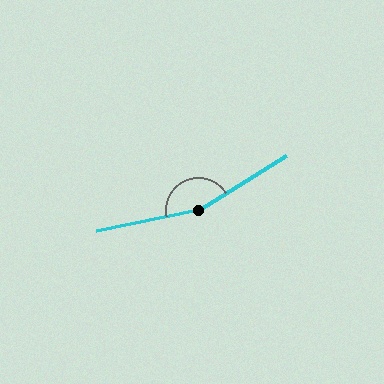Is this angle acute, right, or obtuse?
It is obtuse.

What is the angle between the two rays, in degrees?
Approximately 160 degrees.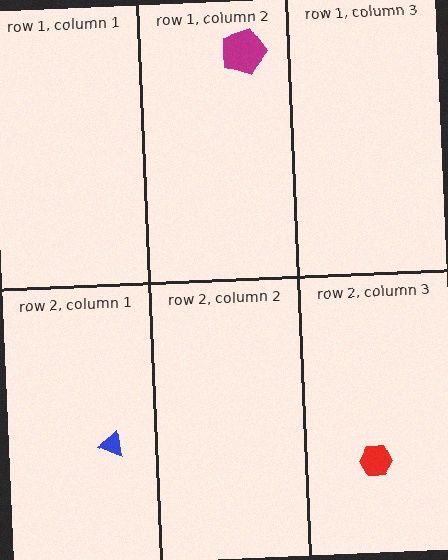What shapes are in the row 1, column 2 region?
The magenta pentagon.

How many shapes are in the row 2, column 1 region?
1.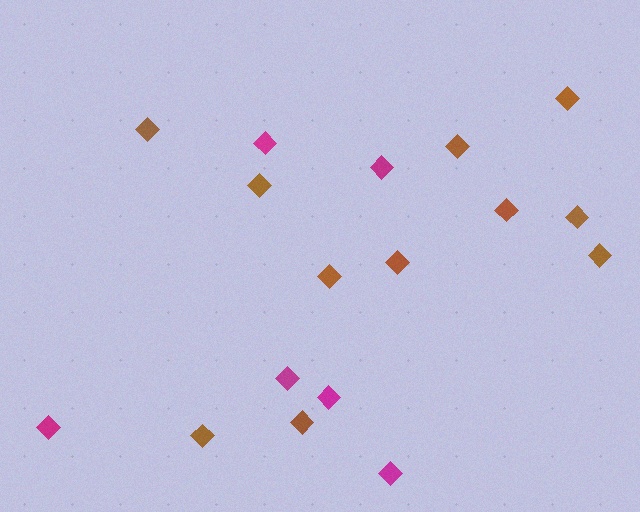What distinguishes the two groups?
There are 2 groups: one group of brown diamonds (11) and one group of magenta diamonds (6).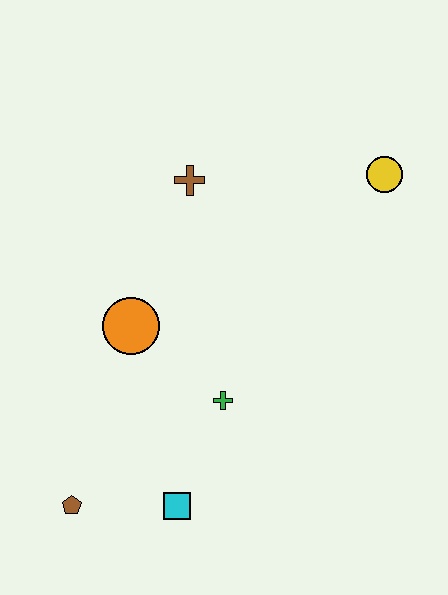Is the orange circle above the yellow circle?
No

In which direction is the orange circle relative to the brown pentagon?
The orange circle is above the brown pentagon.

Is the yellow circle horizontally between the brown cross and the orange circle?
No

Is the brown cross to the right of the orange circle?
Yes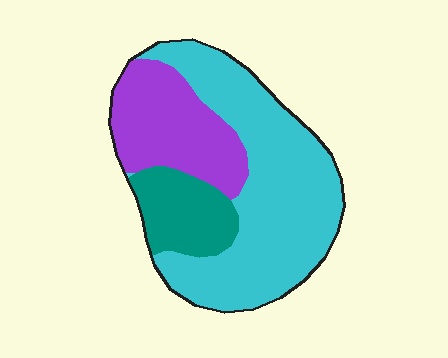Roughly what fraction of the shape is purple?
Purple takes up about one quarter (1/4) of the shape.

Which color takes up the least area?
Teal, at roughly 15%.